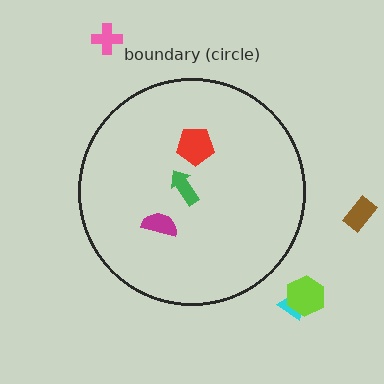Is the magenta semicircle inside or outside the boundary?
Inside.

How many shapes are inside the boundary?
3 inside, 4 outside.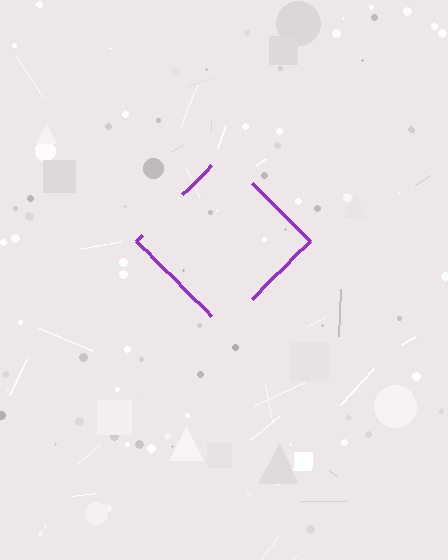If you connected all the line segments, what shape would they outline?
They would outline a diamond.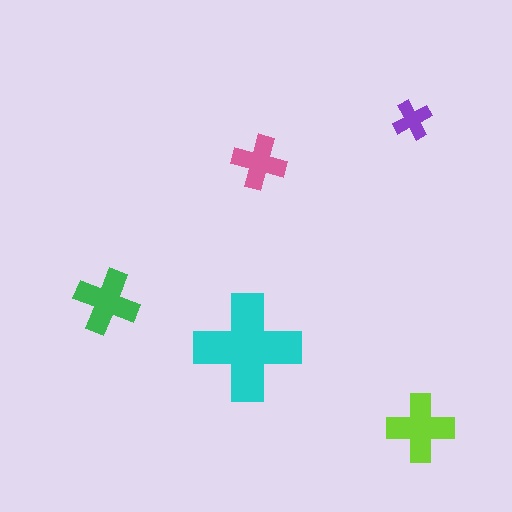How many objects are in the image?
There are 5 objects in the image.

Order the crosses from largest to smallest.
the cyan one, the lime one, the green one, the pink one, the purple one.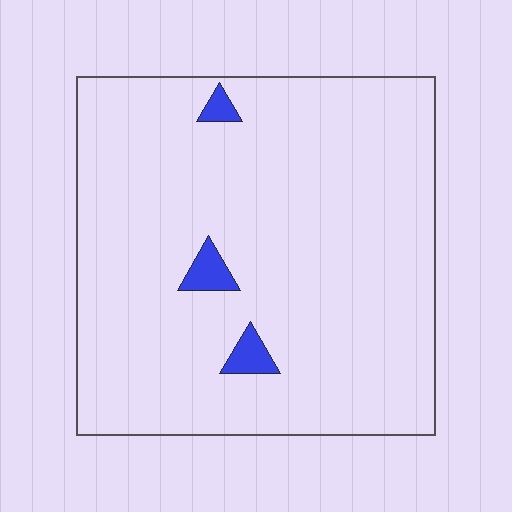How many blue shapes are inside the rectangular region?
3.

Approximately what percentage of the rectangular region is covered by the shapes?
Approximately 5%.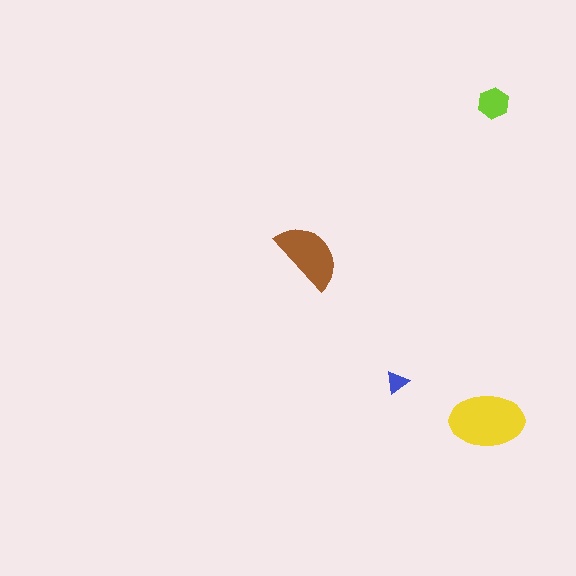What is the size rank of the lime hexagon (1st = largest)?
3rd.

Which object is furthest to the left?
The brown semicircle is leftmost.